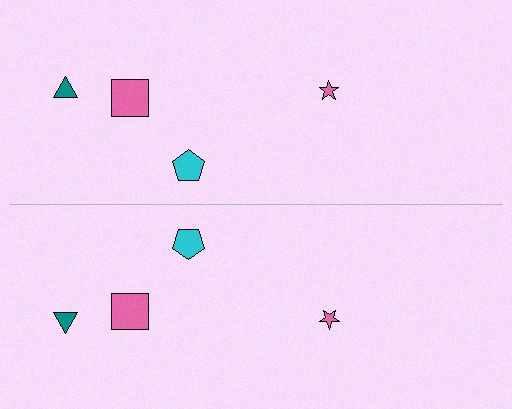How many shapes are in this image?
There are 8 shapes in this image.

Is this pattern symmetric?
Yes, this pattern has bilateral (reflection) symmetry.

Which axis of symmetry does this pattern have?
The pattern has a horizontal axis of symmetry running through the center of the image.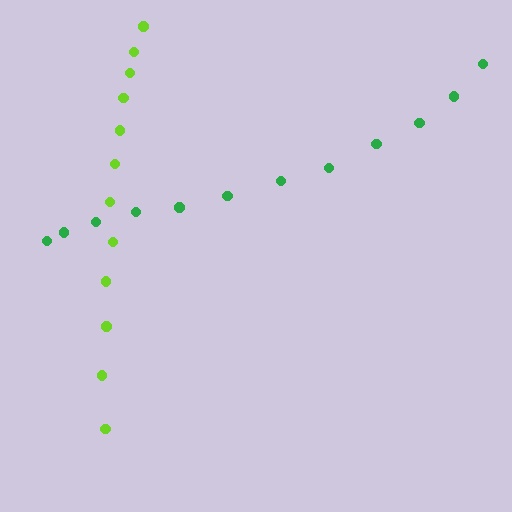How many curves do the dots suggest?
There are 2 distinct paths.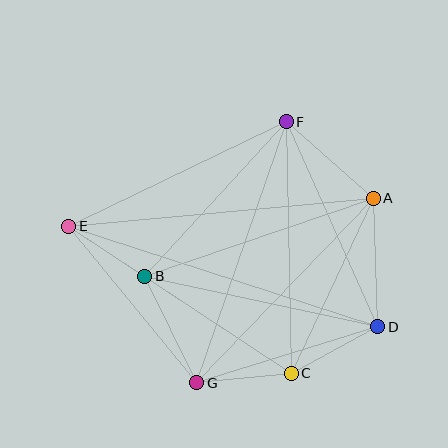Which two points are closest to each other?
Points B and E are closest to each other.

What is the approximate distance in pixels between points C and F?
The distance between C and F is approximately 252 pixels.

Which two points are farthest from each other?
Points D and E are farthest from each other.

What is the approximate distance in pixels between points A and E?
The distance between A and E is approximately 306 pixels.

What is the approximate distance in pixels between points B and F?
The distance between B and F is approximately 210 pixels.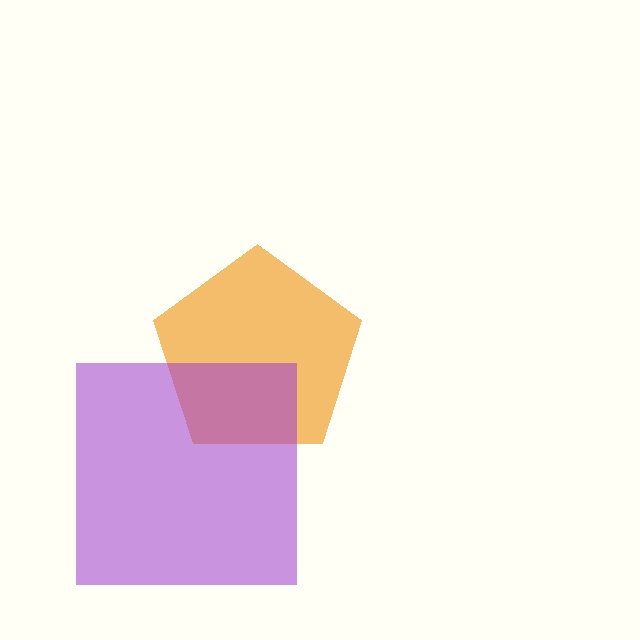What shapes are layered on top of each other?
The layered shapes are: an orange pentagon, a purple square.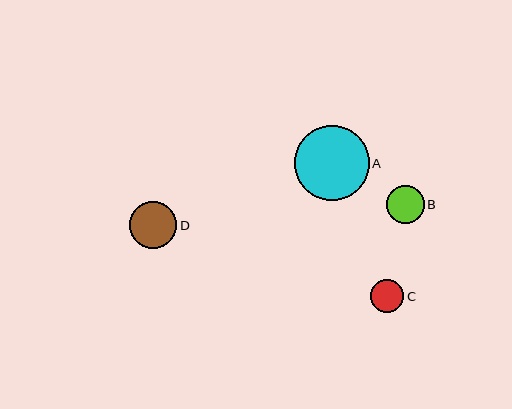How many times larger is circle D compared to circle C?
Circle D is approximately 1.4 times the size of circle C.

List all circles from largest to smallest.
From largest to smallest: A, D, B, C.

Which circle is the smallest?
Circle C is the smallest with a size of approximately 33 pixels.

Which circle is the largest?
Circle A is the largest with a size of approximately 75 pixels.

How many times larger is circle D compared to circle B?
Circle D is approximately 1.2 times the size of circle B.